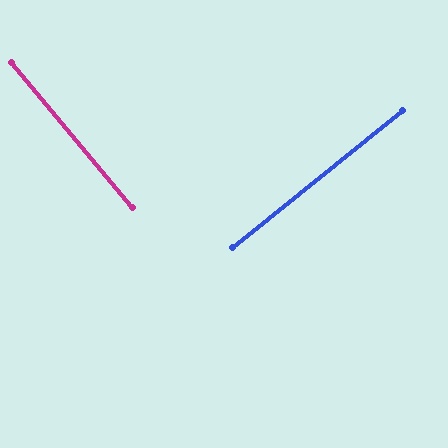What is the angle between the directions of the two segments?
Approximately 89 degrees.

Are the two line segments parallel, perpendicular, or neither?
Perpendicular — they meet at approximately 89°.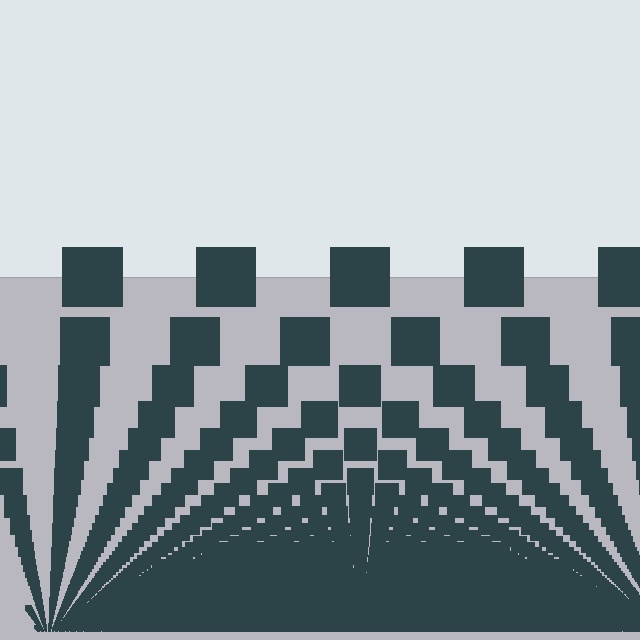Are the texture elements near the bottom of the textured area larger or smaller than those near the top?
Smaller. The gradient is inverted — elements near the bottom are smaller and denser.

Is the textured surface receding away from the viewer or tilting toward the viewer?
The surface appears to tilt toward the viewer. Texture elements get larger and sparser toward the top.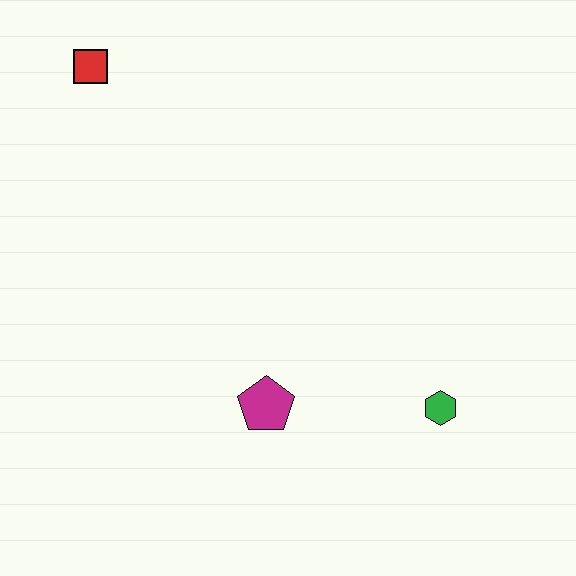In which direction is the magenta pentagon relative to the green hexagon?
The magenta pentagon is to the left of the green hexagon.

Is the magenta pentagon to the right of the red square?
Yes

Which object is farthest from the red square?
The green hexagon is farthest from the red square.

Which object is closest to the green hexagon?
The magenta pentagon is closest to the green hexagon.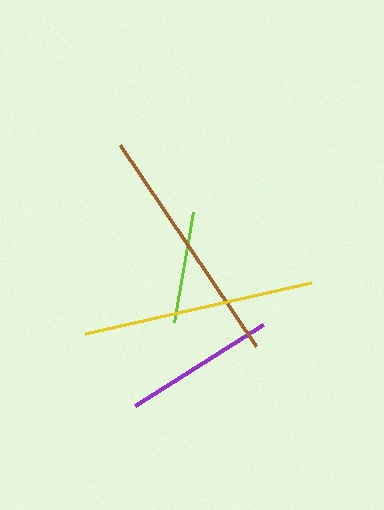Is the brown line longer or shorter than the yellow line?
The brown line is longer than the yellow line.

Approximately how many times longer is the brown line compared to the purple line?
The brown line is approximately 1.6 times the length of the purple line.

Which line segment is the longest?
The brown line is the longest at approximately 243 pixels.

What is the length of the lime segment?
The lime segment is approximately 112 pixels long.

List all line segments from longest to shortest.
From longest to shortest: brown, yellow, purple, lime.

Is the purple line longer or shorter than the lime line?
The purple line is longer than the lime line.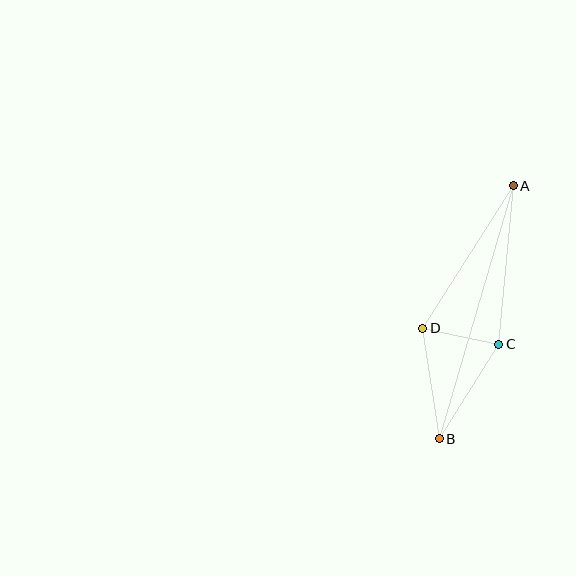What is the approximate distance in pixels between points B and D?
The distance between B and D is approximately 112 pixels.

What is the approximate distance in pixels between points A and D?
The distance between A and D is approximately 169 pixels.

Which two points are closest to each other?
Points C and D are closest to each other.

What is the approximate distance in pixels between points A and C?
The distance between A and C is approximately 159 pixels.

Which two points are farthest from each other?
Points A and B are farthest from each other.